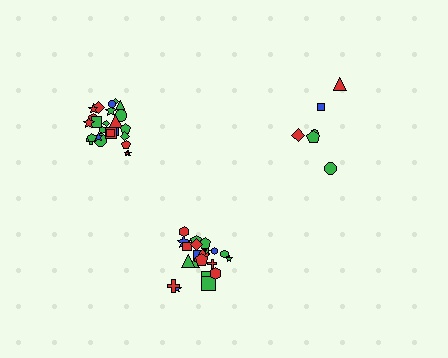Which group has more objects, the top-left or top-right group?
The top-left group.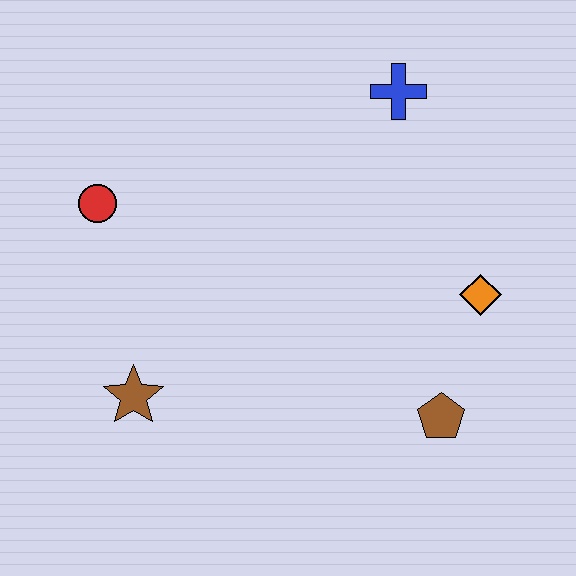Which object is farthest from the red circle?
The brown pentagon is farthest from the red circle.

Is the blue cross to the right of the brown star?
Yes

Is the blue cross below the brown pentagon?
No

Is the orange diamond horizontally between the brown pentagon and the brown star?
No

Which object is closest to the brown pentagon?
The orange diamond is closest to the brown pentagon.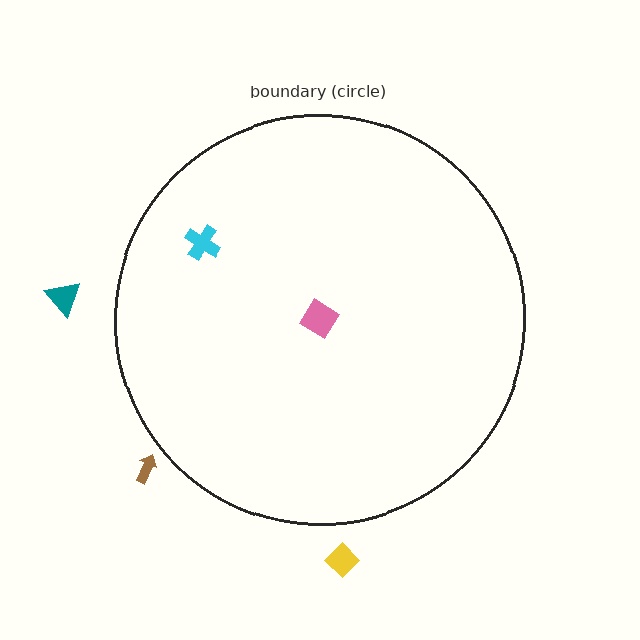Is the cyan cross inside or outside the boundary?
Inside.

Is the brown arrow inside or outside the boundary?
Outside.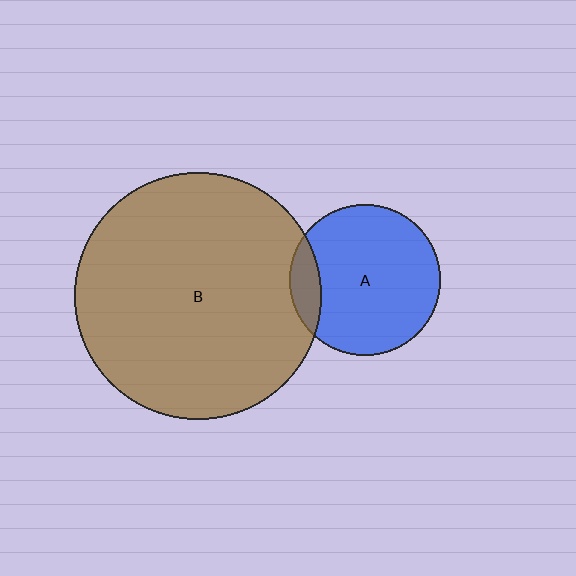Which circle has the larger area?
Circle B (brown).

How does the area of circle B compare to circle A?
Approximately 2.7 times.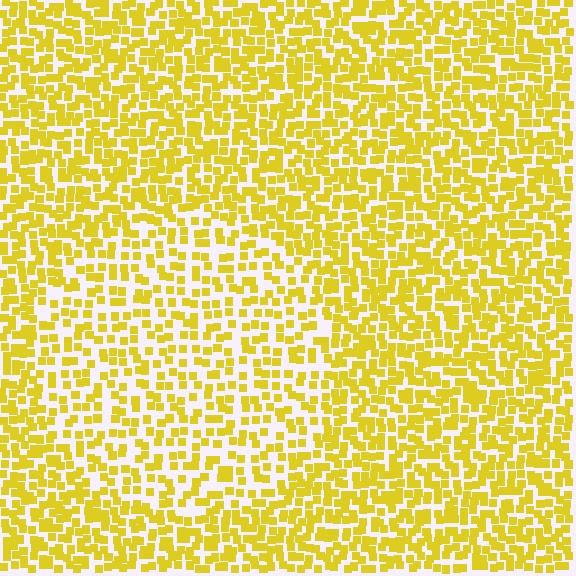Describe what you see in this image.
The image contains small yellow elements arranged at two different densities. A circle-shaped region is visible where the elements are less densely packed than the surrounding area.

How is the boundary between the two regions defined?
The boundary is defined by a change in element density (approximately 1.7x ratio). All elements are the same color, size, and shape.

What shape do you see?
I see a circle.